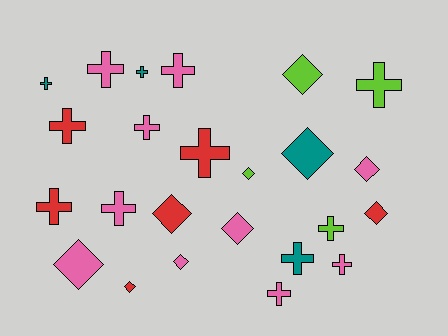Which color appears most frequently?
Pink, with 10 objects.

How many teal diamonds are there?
There is 1 teal diamond.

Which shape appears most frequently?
Cross, with 14 objects.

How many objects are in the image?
There are 24 objects.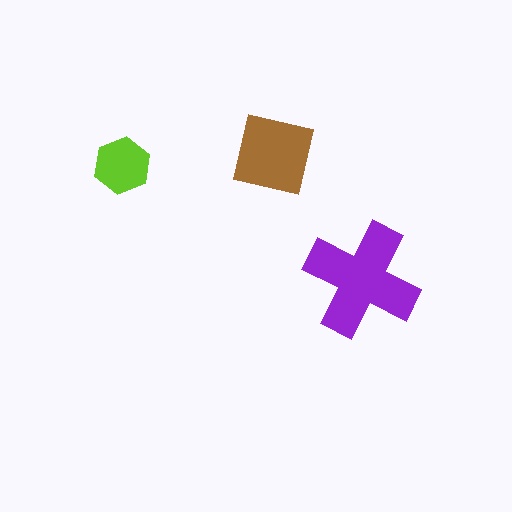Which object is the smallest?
The lime hexagon.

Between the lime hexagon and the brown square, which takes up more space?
The brown square.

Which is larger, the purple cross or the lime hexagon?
The purple cross.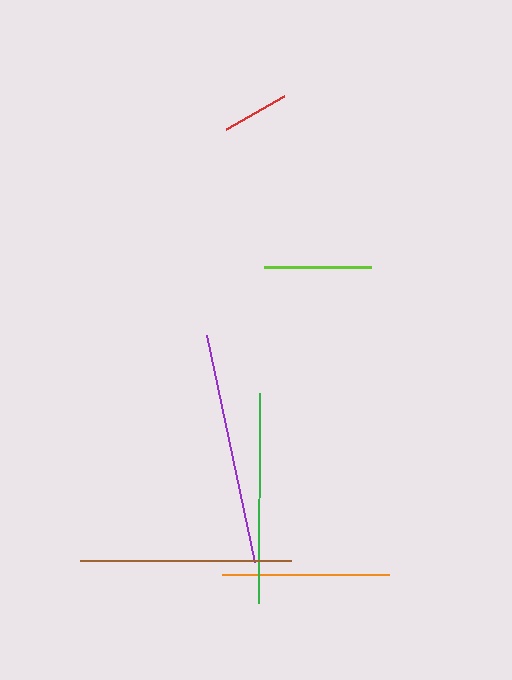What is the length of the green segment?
The green segment is approximately 210 pixels long.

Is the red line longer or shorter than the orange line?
The orange line is longer than the red line.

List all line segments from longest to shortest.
From longest to shortest: purple, brown, green, orange, lime, red.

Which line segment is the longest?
The purple line is the longest at approximately 232 pixels.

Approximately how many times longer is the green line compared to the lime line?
The green line is approximately 2.0 times the length of the lime line.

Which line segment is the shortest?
The red line is the shortest at approximately 67 pixels.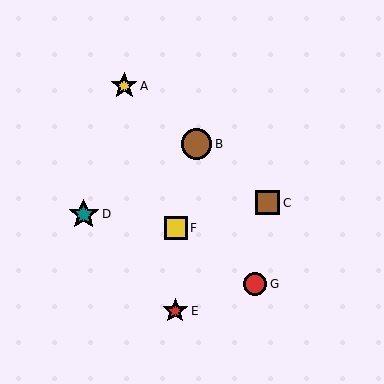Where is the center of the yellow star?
The center of the yellow star is at (124, 86).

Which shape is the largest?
The teal star (labeled D) is the largest.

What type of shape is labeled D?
Shape D is a teal star.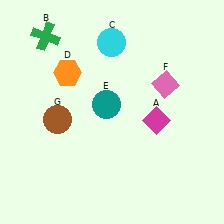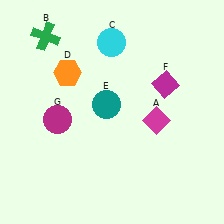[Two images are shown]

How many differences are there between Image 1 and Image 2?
There are 2 differences between the two images.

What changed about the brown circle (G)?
In Image 1, G is brown. In Image 2, it changed to magenta.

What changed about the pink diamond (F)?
In Image 1, F is pink. In Image 2, it changed to magenta.